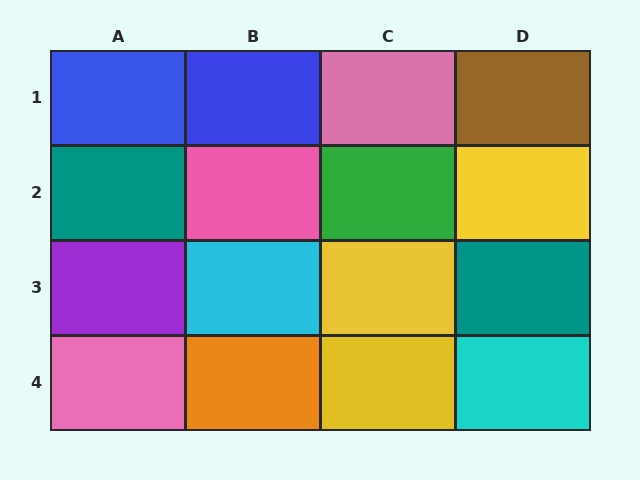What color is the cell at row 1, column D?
Brown.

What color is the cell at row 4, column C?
Yellow.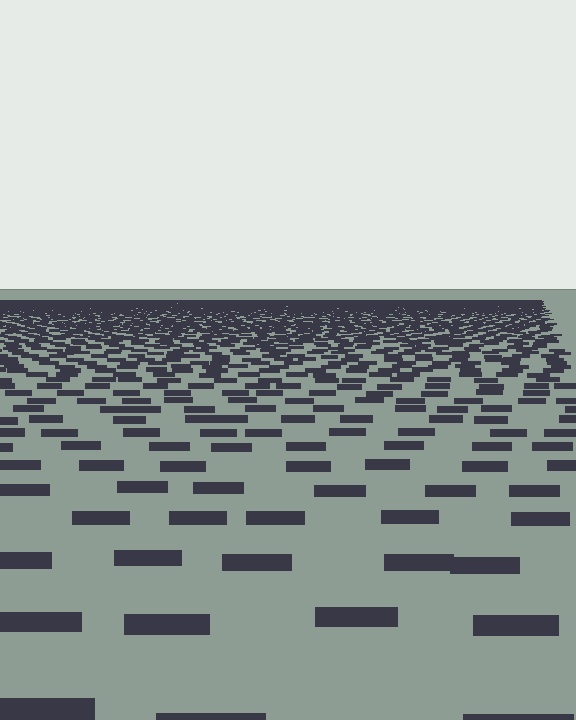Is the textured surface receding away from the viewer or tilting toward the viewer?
The surface is receding away from the viewer. Texture elements get smaller and denser toward the top.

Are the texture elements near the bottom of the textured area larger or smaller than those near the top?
Larger. Near the bottom, elements are closer to the viewer and appear at a bigger on-screen size.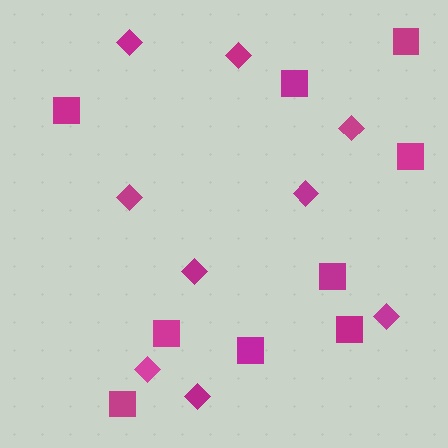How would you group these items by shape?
There are 2 groups: one group of diamonds (9) and one group of squares (9).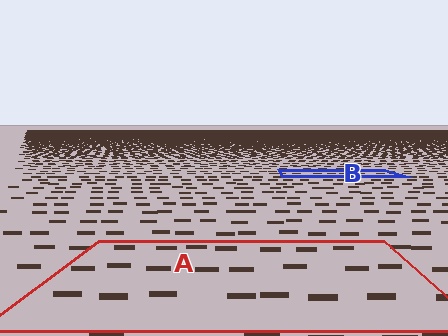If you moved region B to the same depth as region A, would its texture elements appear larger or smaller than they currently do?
They would appear larger. At a closer depth, the same texture elements are projected at a bigger on-screen size.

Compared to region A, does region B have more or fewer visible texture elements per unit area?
Region B has more texture elements per unit area — they are packed more densely because it is farther away.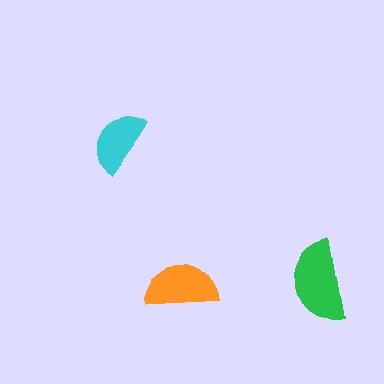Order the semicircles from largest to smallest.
the green one, the orange one, the cyan one.